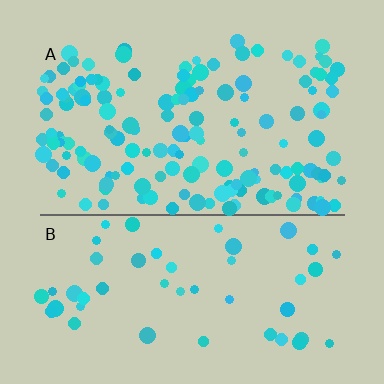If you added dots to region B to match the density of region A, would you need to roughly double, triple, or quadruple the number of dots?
Approximately triple.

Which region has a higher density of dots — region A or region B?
A (the top).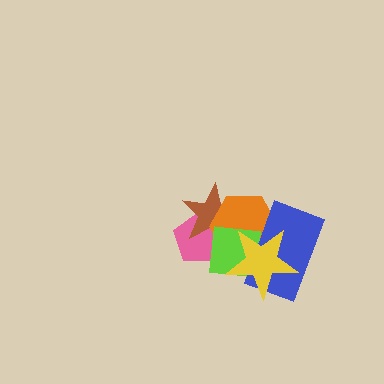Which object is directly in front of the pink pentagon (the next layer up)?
The brown star is directly in front of the pink pentagon.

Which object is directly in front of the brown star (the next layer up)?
The orange hexagon is directly in front of the brown star.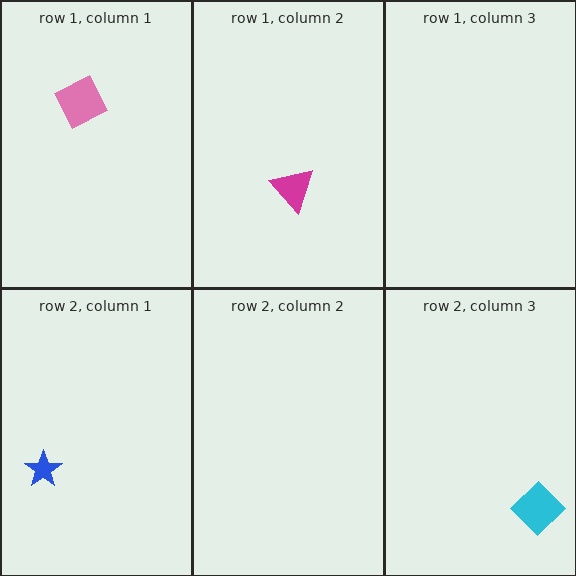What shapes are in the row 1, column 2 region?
The magenta triangle.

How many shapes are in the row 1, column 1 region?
1.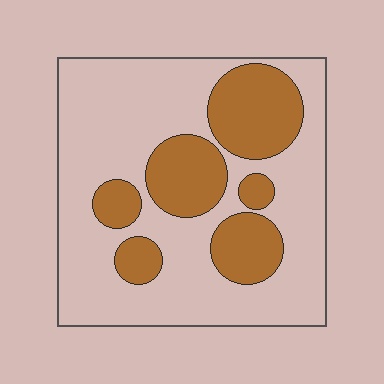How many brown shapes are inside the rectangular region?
6.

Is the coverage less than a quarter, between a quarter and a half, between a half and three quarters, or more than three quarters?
Between a quarter and a half.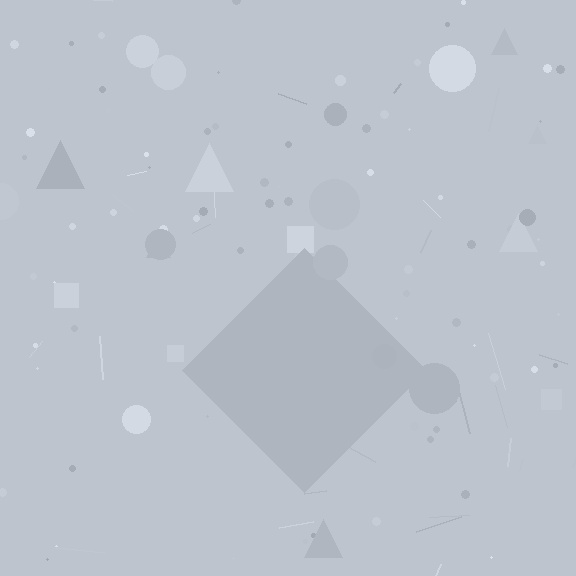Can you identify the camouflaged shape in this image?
The camouflaged shape is a diamond.